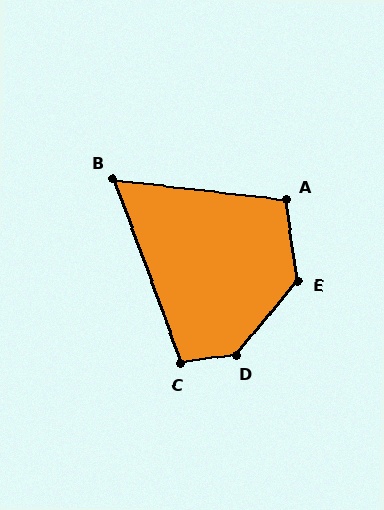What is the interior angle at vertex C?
Approximately 101 degrees (obtuse).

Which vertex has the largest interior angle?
D, at approximately 139 degrees.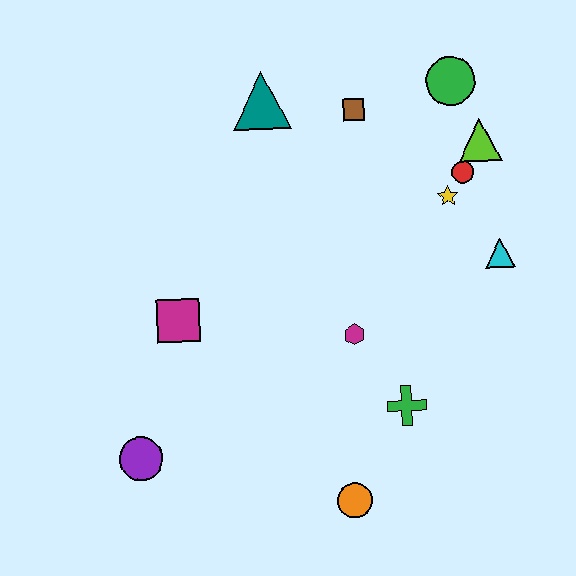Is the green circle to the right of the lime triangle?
No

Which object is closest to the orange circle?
The green cross is closest to the orange circle.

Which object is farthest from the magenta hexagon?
The green circle is farthest from the magenta hexagon.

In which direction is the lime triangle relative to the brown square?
The lime triangle is to the right of the brown square.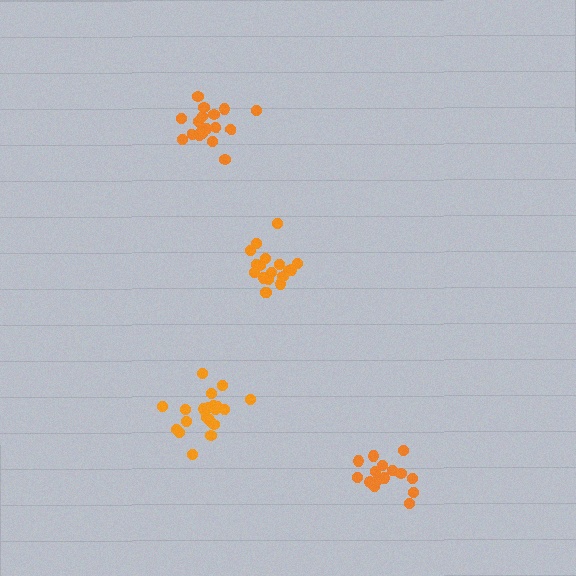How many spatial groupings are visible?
There are 4 spatial groupings.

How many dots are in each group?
Group 1: 15 dots, Group 2: 18 dots, Group 3: 19 dots, Group 4: 21 dots (73 total).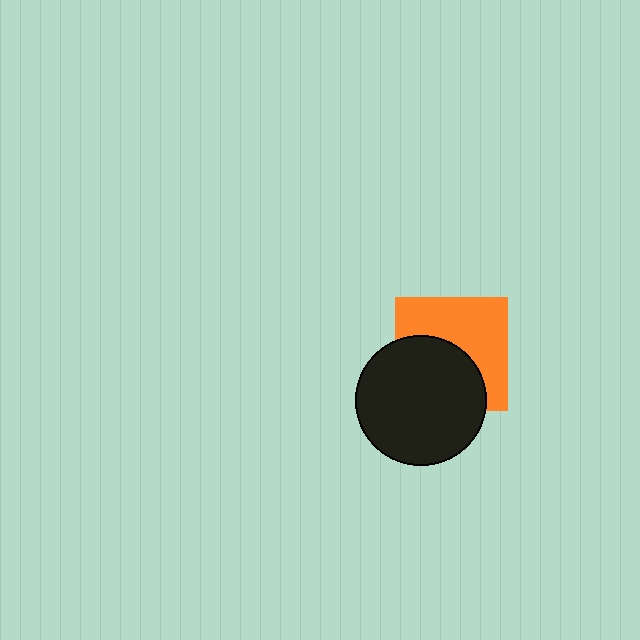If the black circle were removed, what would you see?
You would see the complete orange square.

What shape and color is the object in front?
The object in front is a black circle.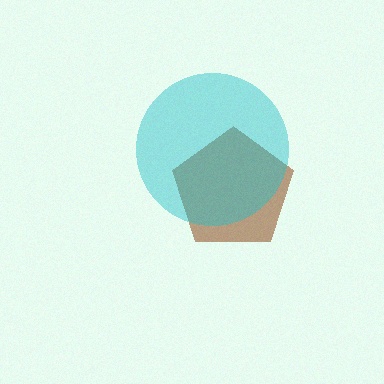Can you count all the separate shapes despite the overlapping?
Yes, there are 2 separate shapes.